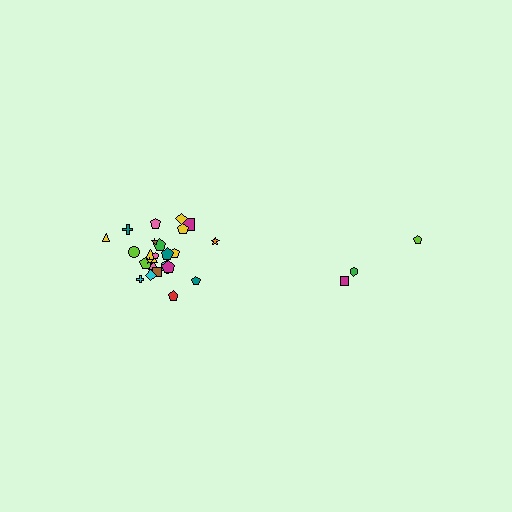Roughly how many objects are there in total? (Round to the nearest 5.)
Roughly 30 objects in total.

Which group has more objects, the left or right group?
The left group.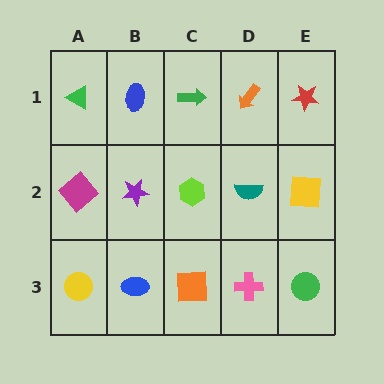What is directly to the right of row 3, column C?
A pink cross.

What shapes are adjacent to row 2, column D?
An orange arrow (row 1, column D), a pink cross (row 3, column D), a lime hexagon (row 2, column C), a yellow square (row 2, column E).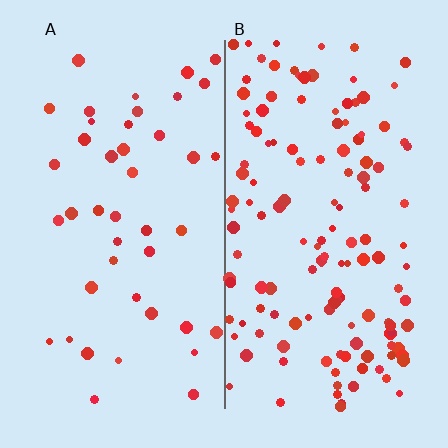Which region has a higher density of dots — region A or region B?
B (the right).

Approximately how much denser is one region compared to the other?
Approximately 3.1× — region B over region A.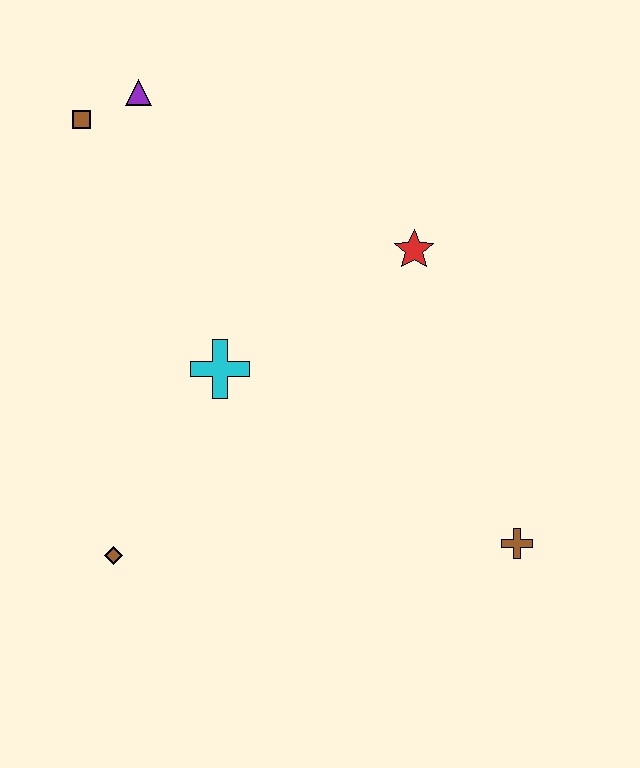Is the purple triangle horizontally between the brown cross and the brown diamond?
Yes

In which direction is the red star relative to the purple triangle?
The red star is to the right of the purple triangle.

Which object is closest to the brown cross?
The red star is closest to the brown cross.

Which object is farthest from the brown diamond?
The purple triangle is farthest from the brown diamond.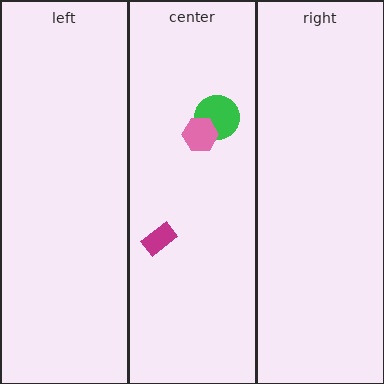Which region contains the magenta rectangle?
The center region.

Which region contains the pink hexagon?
The center region.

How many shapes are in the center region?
3.